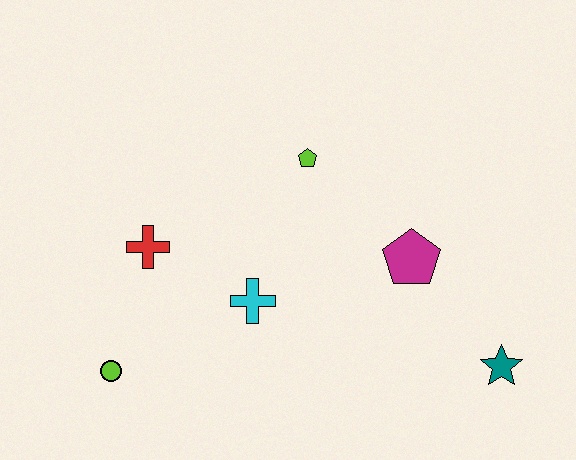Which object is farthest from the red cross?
The teal star is farthest from the red cross.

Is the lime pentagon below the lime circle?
No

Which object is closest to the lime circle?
The red cross is closest to the lime circle.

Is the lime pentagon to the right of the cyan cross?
Yes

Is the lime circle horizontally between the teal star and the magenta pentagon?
No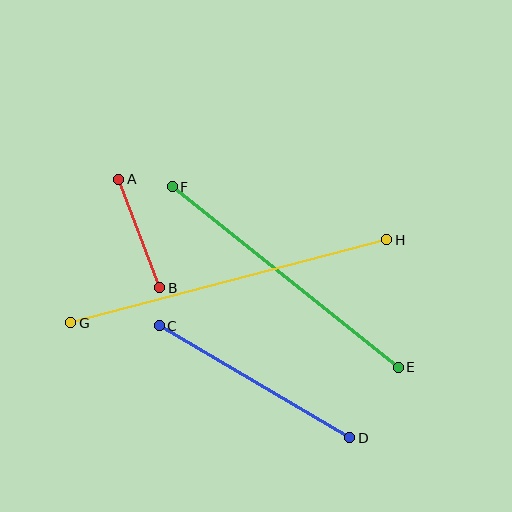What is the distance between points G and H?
The distance is approximately 327 pixels.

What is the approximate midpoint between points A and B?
The midpoint is at approximately (139, 233) pixels.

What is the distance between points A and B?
The distance is approximately 116 pixels.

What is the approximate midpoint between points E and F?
The midpoint is at approximately (285, 277) pixels.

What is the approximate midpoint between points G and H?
The midpoint is at approximately (229, 281) pixels.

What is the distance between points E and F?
The distance is approximately 289 pixels.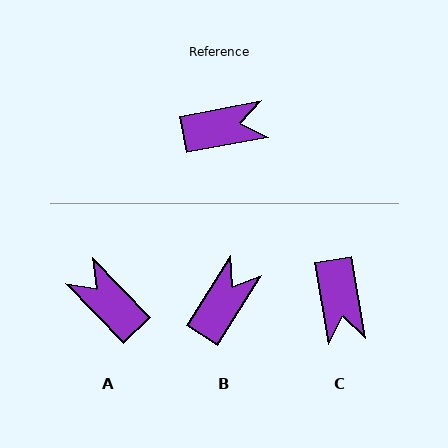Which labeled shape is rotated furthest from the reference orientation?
A, about 123 degrees away.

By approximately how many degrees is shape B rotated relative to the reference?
Approximately 47 degrees counter-clockwise.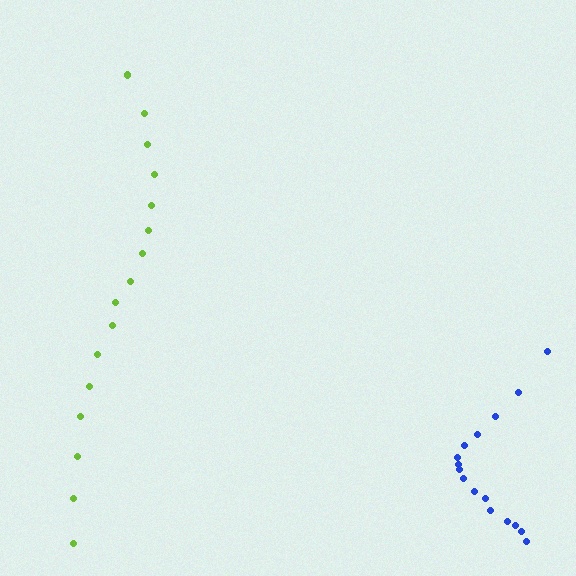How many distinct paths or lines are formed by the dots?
There are 2 distinct paths.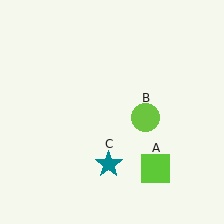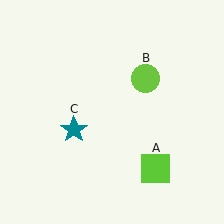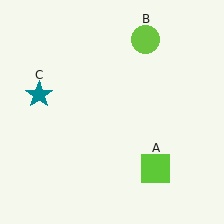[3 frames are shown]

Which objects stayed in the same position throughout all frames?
Lime square (object A) remained stationary.